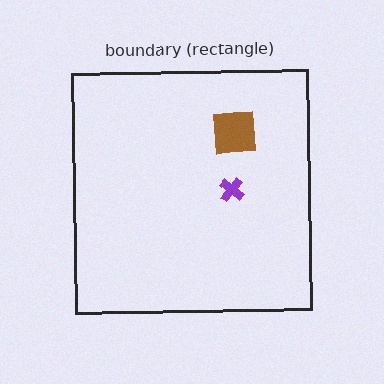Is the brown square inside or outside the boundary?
Inside.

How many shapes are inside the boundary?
2 inside, 0 outside.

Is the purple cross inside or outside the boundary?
Inside.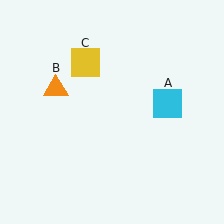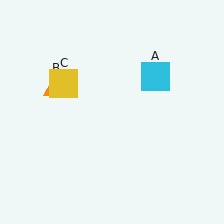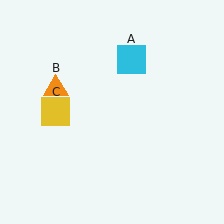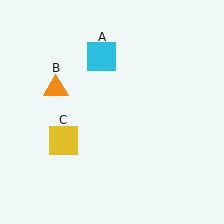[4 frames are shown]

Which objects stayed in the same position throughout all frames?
Orange triangle (object B) remained stationary.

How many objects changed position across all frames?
2 objects changed position: cyan square (object A), yellow square (object C).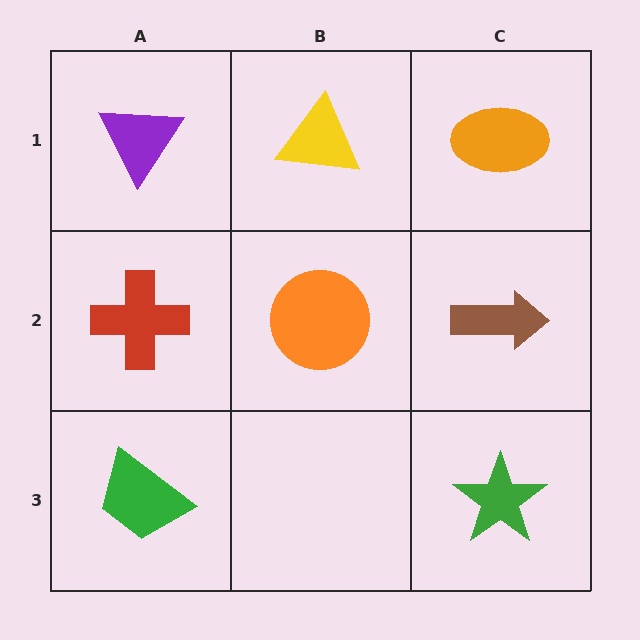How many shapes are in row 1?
3 shapes.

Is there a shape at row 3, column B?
No, that cell is empty.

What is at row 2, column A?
A red cross.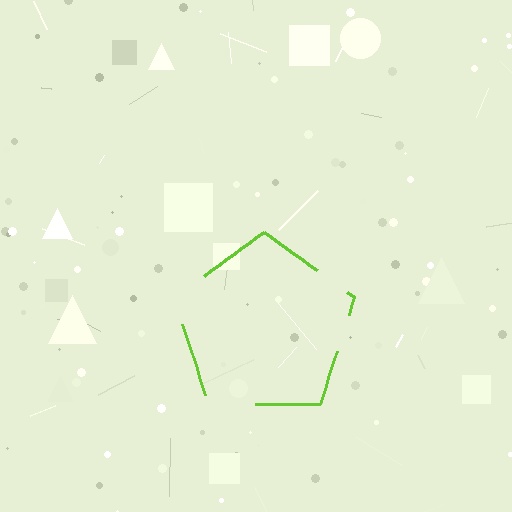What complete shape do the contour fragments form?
The contour fragments form a pentagon.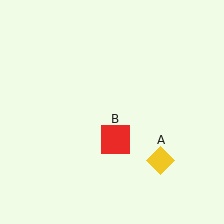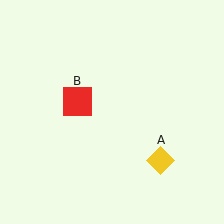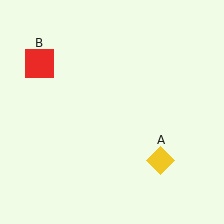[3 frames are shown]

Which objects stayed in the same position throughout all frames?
Yellow diamond (object A) remained stationary.